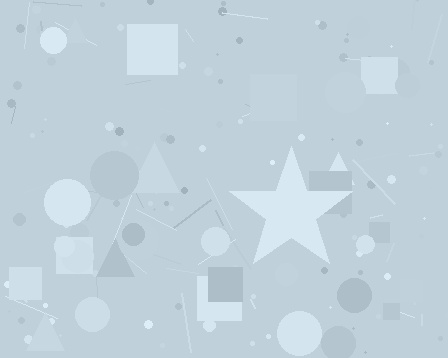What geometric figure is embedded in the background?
A star is embedded in the background.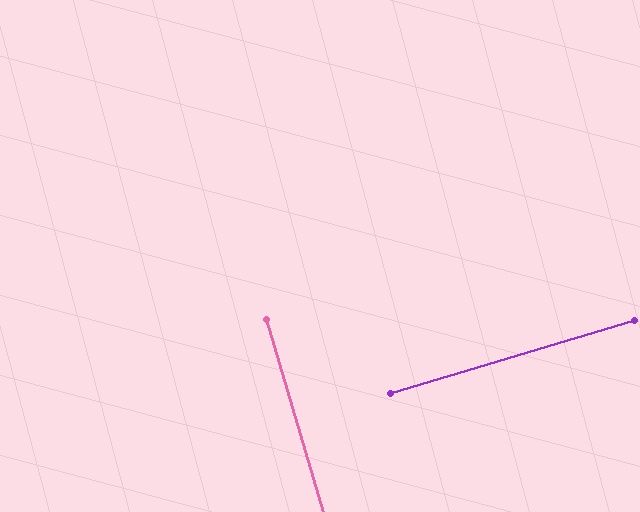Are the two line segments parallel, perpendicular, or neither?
Perpendicular — they meet at approximately 90°.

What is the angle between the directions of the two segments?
Approximately 90 degrees.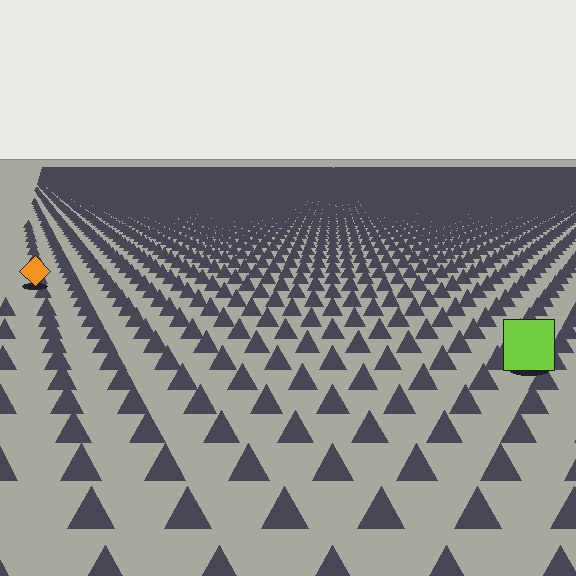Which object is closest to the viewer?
The lime square is closest. The texture marks near it are larger and more spread out.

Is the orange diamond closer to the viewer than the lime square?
No. The lime square is closer — you can tell from the texture gradient: the ground texture is coarser near it.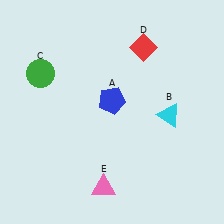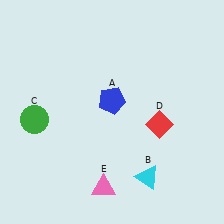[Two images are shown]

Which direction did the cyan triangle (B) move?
The cyan triangle (B) moved down.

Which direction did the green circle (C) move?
The green circle (C) moved down.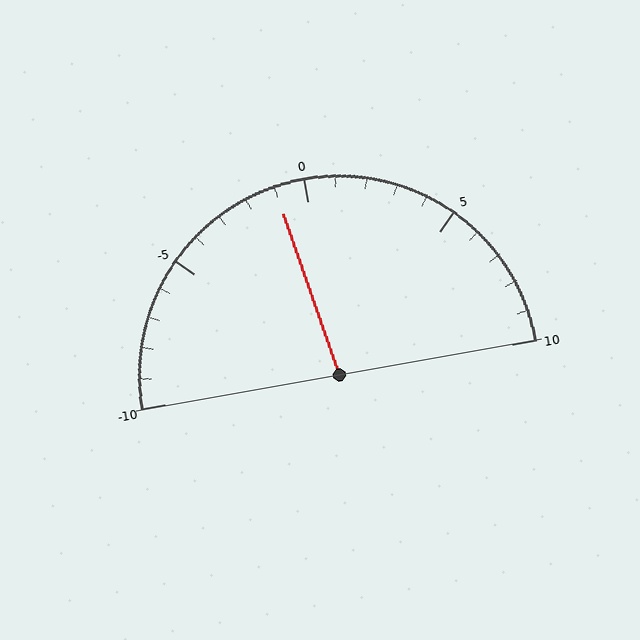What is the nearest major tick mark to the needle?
The nearest major tick mark is 0.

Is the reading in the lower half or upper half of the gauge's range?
The reading is in the lower half of the range (-10 to 10).